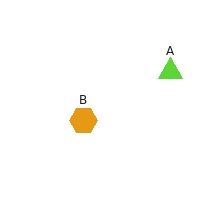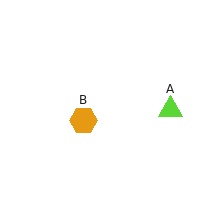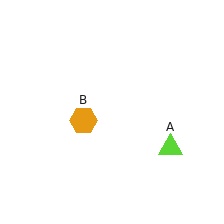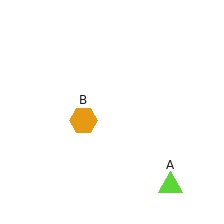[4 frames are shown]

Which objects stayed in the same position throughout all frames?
Orange hexagon (object B) remained stationary.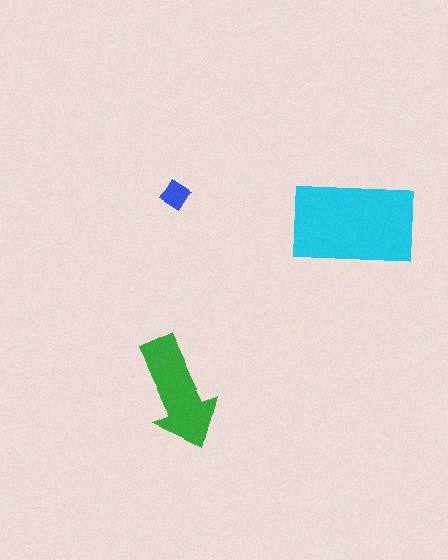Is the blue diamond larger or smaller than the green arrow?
Smaller.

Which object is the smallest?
The blue diamond.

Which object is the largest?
The cyan rectangle.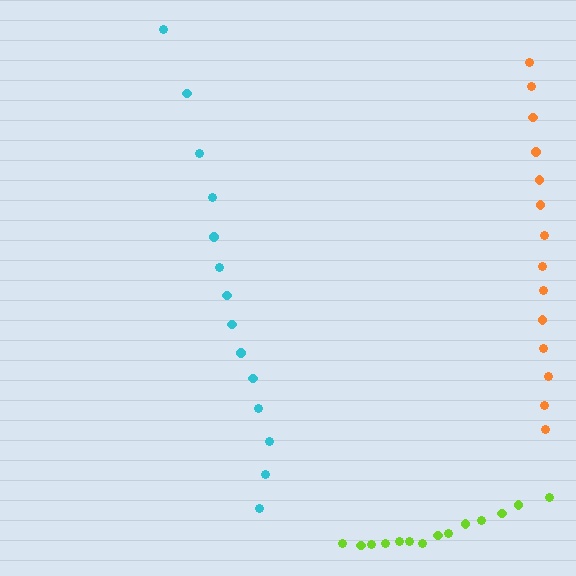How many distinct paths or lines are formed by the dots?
There are 3 distinct paths.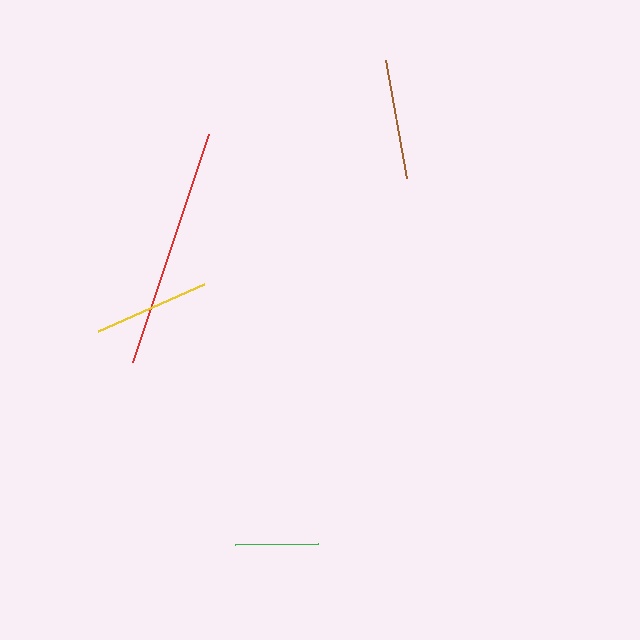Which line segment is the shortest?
The green line is the shortest at approximately 83 pixels.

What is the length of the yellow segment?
The yellow segment is approximately 116 pixels long.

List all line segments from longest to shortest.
From longest to shortest: red, brown, yellow, green.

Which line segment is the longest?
The red line is the longest at approximately 239 pixels.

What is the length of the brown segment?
The brown segment is approximately 120 pixels long.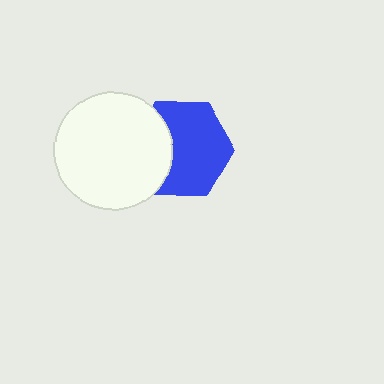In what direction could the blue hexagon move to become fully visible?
The blue hexagon could move right. That would shift it out from behind the white circle entirely.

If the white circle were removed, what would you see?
You would see the complete blue hexagon.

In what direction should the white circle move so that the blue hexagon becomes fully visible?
The white circle should move left. That is the shortest direction to clear the overlap and leave the blue hexagon fully visible.